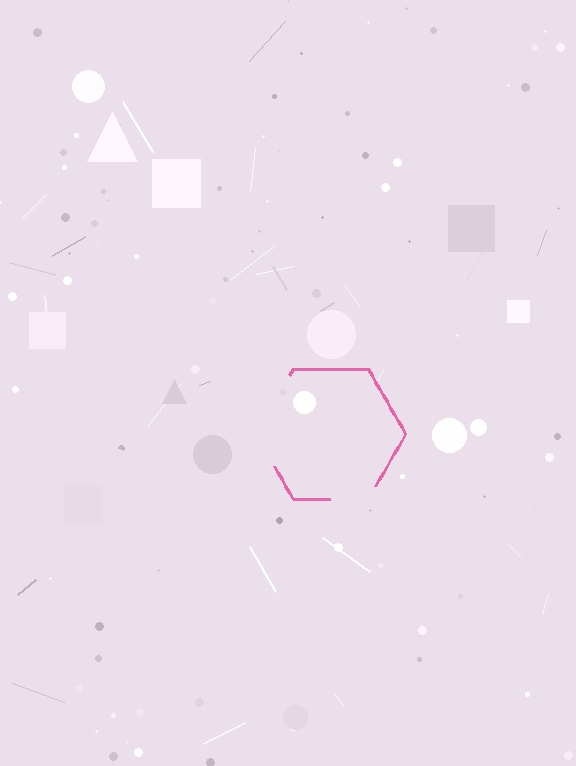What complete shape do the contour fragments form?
The contour fragments form a hexagon.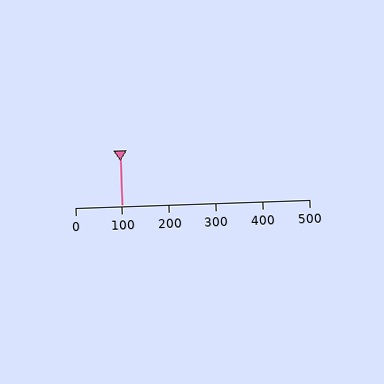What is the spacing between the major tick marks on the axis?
The major ticks are spaced 100 apart.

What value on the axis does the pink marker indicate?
The marker indicates approximately 100.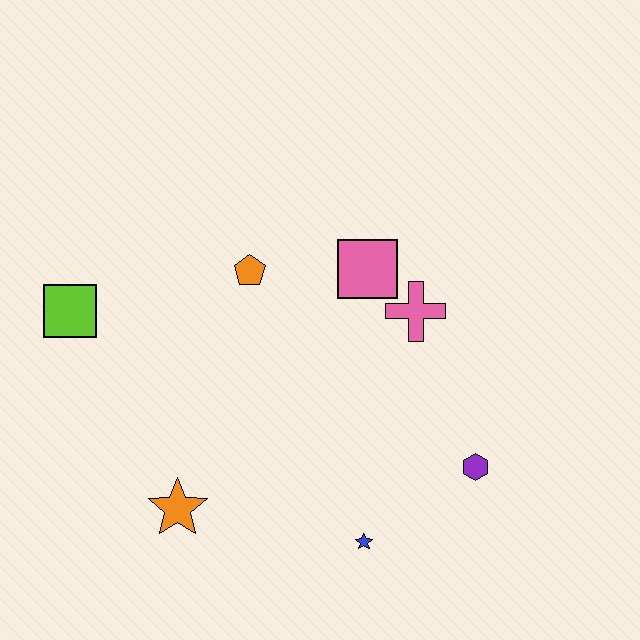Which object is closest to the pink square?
The pink cross is closest to the pink square.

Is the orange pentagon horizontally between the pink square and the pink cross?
No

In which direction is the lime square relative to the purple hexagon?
The lime square is to the left of the purple hexagon.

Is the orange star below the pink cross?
Yes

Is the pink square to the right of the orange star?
Yes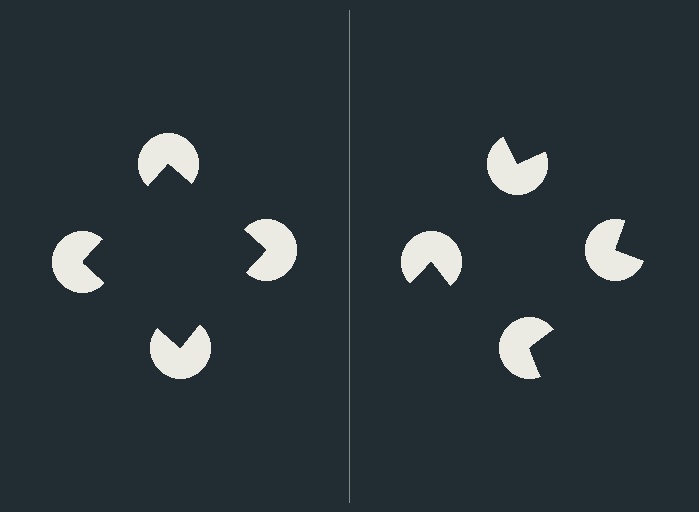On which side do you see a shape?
An illusory square appears on the left side. On the right side the wedge cuts are rotated, so no coherent shape forms.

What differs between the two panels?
The pac-man discs are positioned identically on both sides; only the wedge orientations differ. On the left they align to a square; on the right they are misaligned.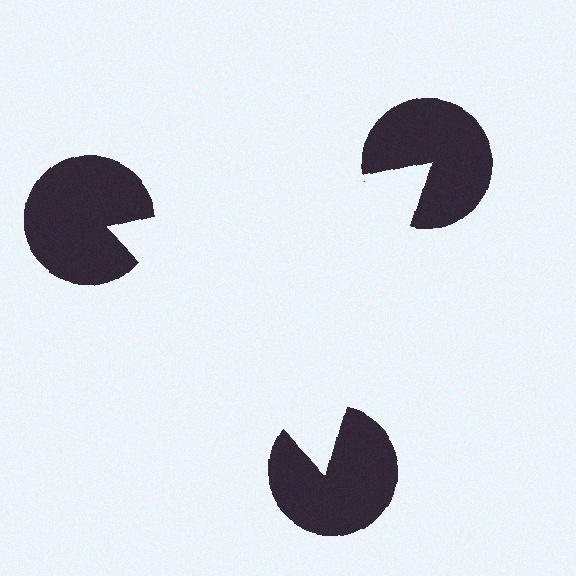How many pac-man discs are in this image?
There are 3 — one at each vertex of the illusory triangle.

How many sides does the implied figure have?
3 sides.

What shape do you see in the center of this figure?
An illusory triangle — its edges are inferred from the aligned wedge cuts in the pac-man discs, not physically drawn.